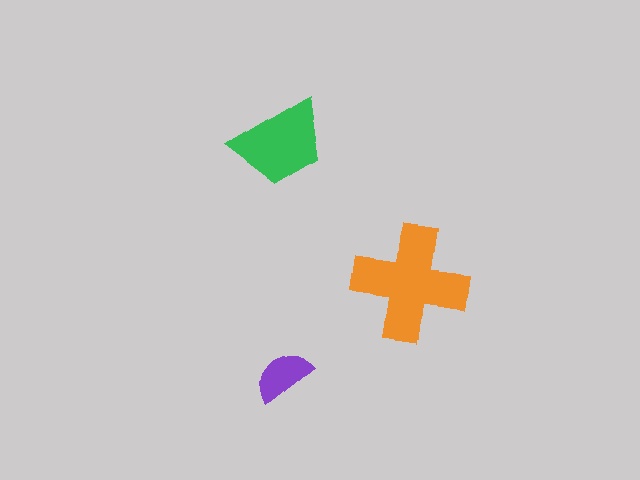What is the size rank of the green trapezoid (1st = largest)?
2nd.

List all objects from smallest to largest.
The purple semicircle, the green trapezoid, the orange cross.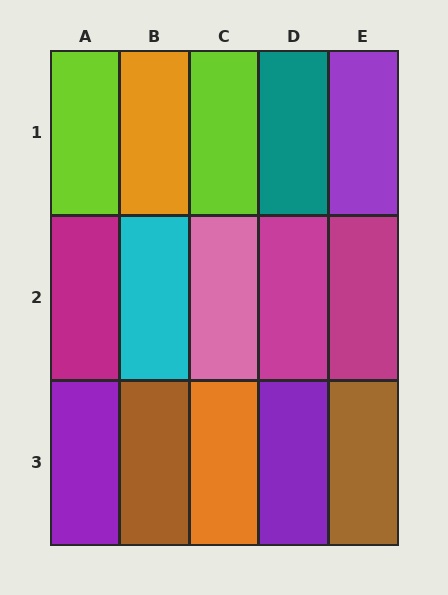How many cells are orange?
2 cells are orange.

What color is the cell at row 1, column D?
Teal.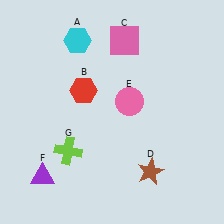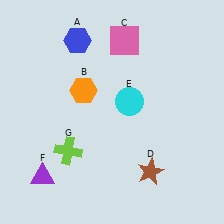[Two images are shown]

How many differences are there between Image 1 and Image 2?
There are 3 differences between the two images.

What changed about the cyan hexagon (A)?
In Image 1, A is cyan. In Image 2, it changed to blue.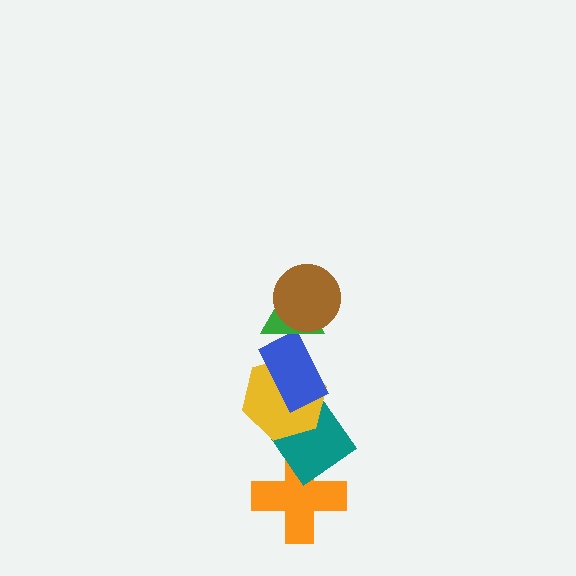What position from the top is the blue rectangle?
The blue rectangle is 3rd from the top.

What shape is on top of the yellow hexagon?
The blue rectangle is on top of the yellow hexagon.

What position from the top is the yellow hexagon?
The yellow hexagon is 4th from the top.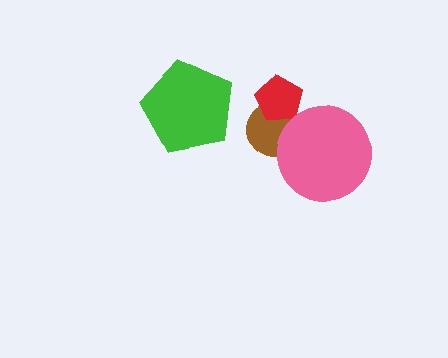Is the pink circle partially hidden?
No, no other shape covers it.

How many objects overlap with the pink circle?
1 object overlaps with the pink circle.